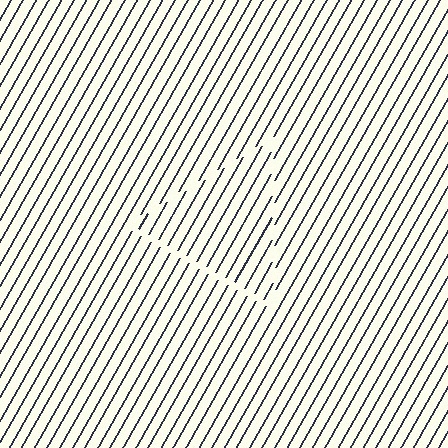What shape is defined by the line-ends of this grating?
An illusory triangle. The interior of the shape contains the same grating, shifted by half a period — the contour is defined by the phase discontinuity where line-ends from the inner and outer gratings abut.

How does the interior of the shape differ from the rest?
The interior of the shape contains the same grating, shifted by half a period — the contour is defined by the phase discontinuity where line-ends from the inner and outer gratings abut.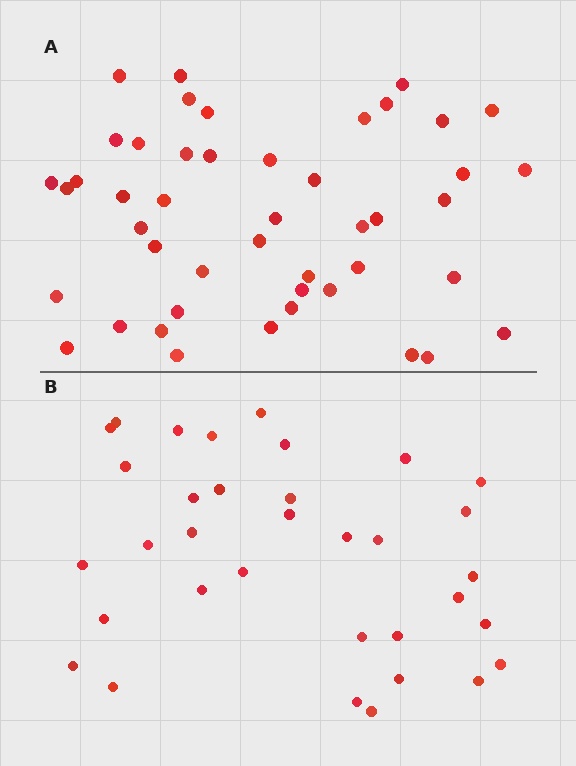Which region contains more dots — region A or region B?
Region A (the top region) has more dots.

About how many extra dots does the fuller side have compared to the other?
Region A has roughly 12 or so more dots than region B.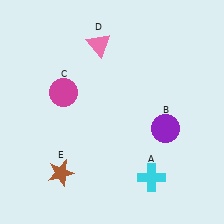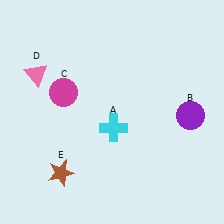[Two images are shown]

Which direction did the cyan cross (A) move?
The cyan cross (A) moved up.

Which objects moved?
The objects that moved are: the cyan cross (A), the purple circle (B), the pink triangle (D).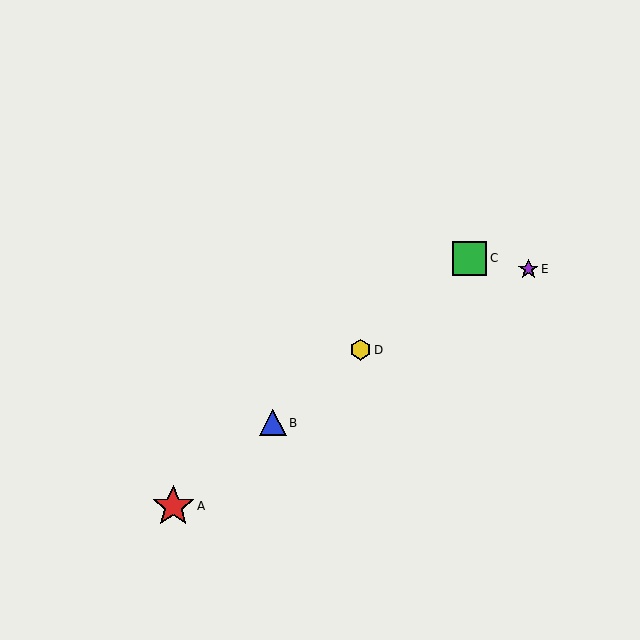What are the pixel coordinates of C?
Object C is at (469, 258).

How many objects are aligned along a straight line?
4 objects (A, B, C, D) are aligned along a straight line.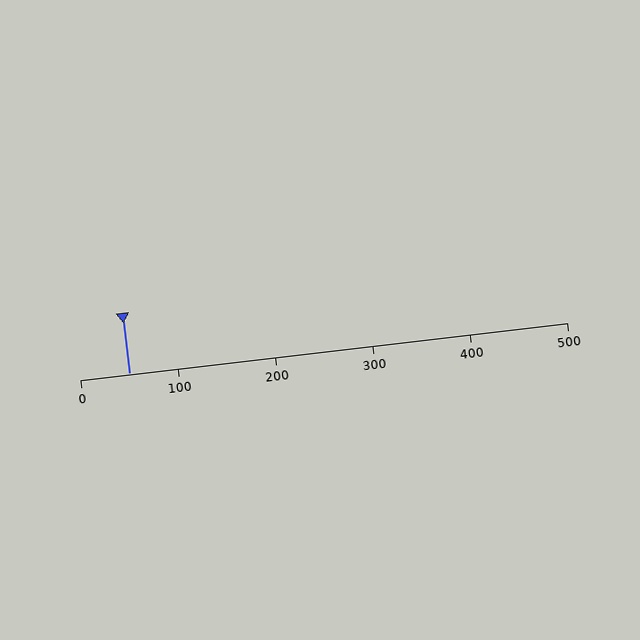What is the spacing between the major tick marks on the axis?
The major ticks are spaced 100 apart.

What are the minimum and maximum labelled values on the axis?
The axis runs from 0 to 500.